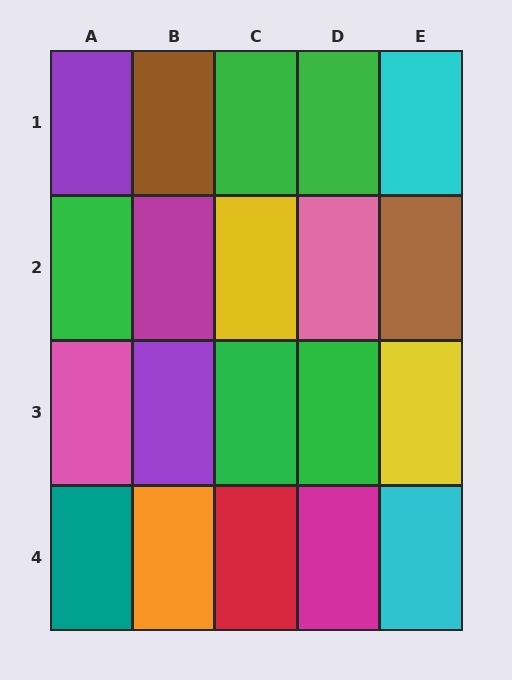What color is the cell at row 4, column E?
Cyan.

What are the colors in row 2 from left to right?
Green, magenta, yellow, pink, brown.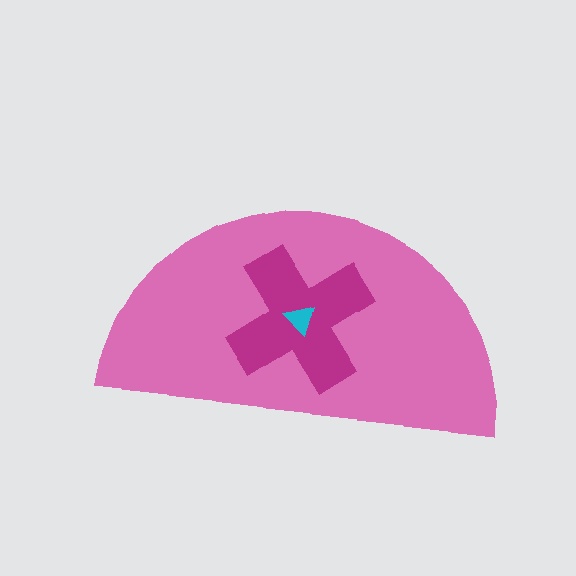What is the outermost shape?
The pink semicircle.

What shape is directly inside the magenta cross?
The cyan triangle.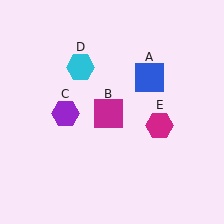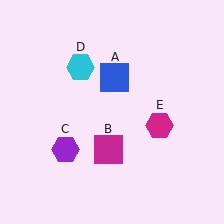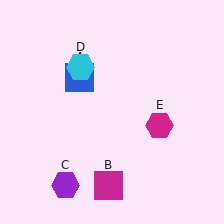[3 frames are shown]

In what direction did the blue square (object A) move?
The blue square (object A) moved left.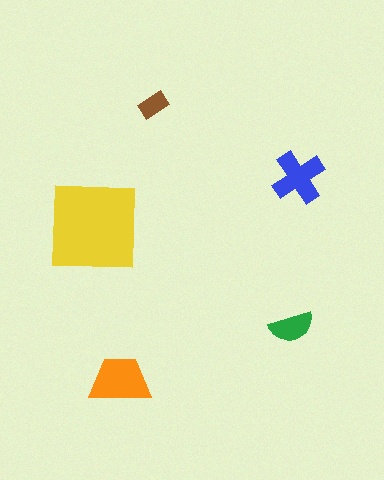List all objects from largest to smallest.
The yellow square, the orange trapezoid, the blue cross, the green semicircle, the brown rectangle.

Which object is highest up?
The brown rectangle is topmost.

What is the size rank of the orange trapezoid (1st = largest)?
2nd.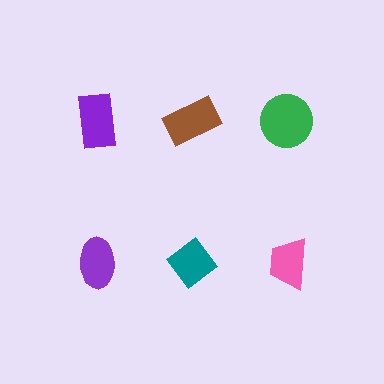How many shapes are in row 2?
3 shapes.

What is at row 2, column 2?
A teal diamond.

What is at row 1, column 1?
A purple rectangle.